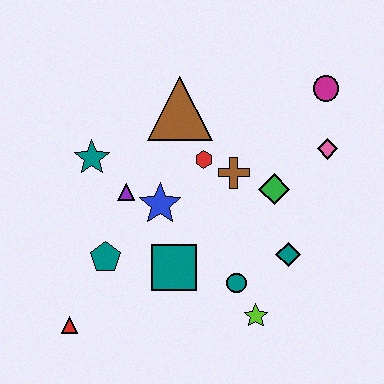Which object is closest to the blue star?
The purple triangle is closest to the blue star.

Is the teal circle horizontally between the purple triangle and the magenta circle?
Yes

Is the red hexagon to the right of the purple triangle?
Yes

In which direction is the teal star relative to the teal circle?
The teal star is to the left of the teal circle.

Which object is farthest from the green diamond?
The red triangle is farthest from the green diamond.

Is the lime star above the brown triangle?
No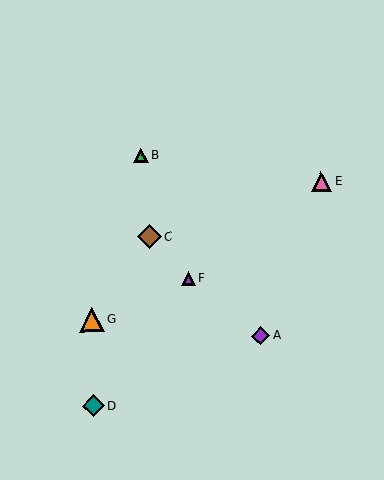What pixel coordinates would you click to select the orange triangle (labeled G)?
Click at (92, 319) to select the orange triangle G.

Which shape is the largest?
The orange triangle (labeled G) is the largest.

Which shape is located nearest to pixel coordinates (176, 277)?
The purple triangle (labeled F) at (188, 278) is nearest to that location.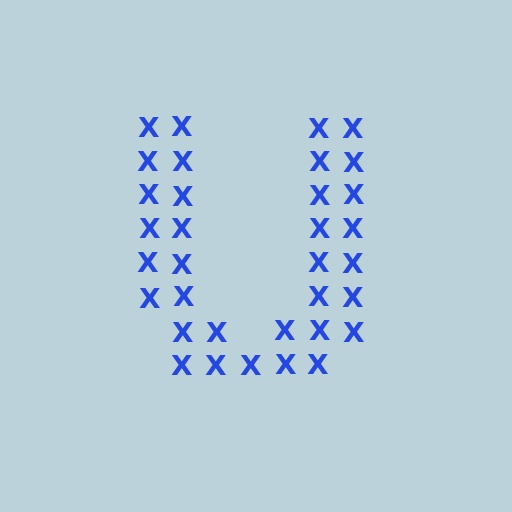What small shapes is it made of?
It is made of small letter X's.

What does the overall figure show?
The overall figure shows the letter U.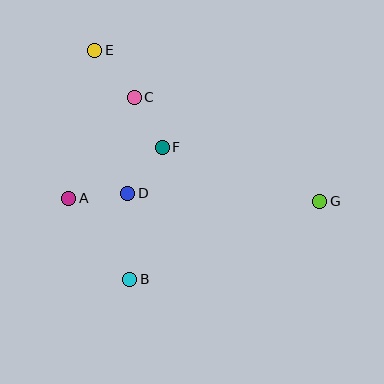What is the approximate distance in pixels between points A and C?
The distance between A and C is approximately 121 pixels.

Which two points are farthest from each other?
Points E and G are farthest from each other.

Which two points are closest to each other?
Points D and F are closest to each other.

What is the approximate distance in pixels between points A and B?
The distance between A and B is approximately 101 pixels.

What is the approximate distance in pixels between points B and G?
The distance between B and G is approximately 205 pixels.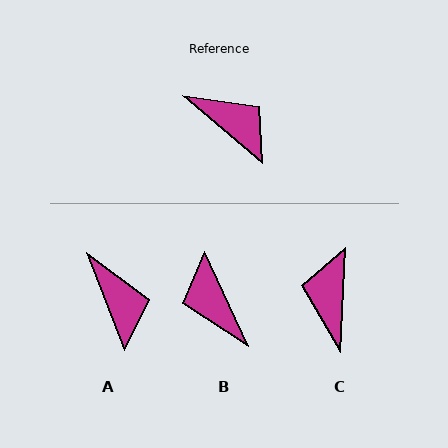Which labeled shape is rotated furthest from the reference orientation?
B, about 155 degrees away.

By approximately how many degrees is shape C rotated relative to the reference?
Approximately 128 degrees counter-clockwise.